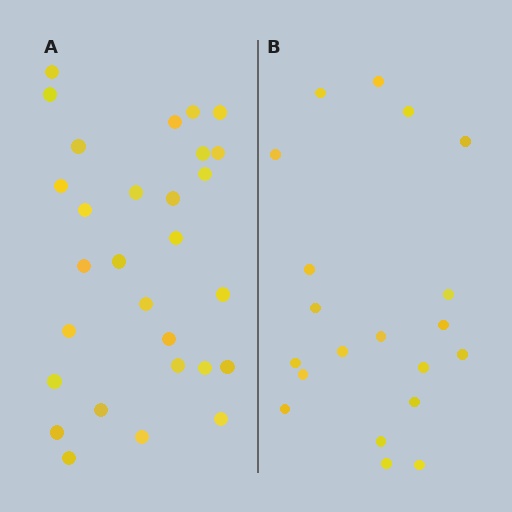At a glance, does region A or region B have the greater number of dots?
Region A (the left region) has more dots.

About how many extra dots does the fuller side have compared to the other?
Region A has roughly 8 or so more dots than region B.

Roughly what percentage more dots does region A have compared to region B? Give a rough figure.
About 45% more.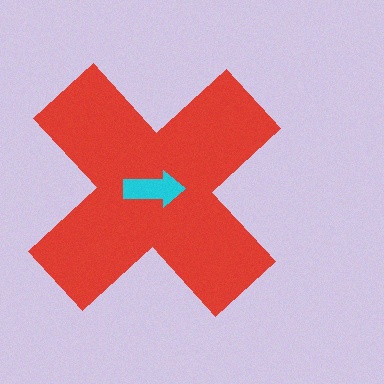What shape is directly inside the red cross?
The cyan arrow.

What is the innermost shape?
The cyan arrow.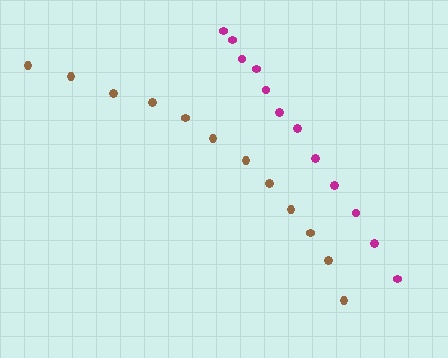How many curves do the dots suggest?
There are 2 distinct paths.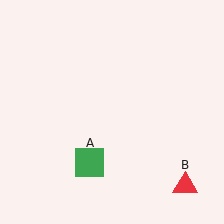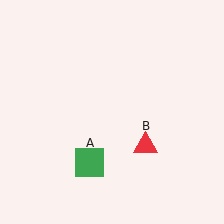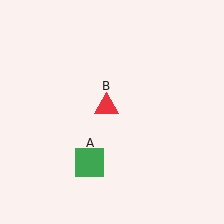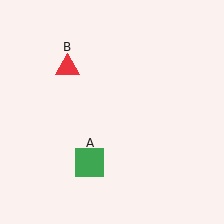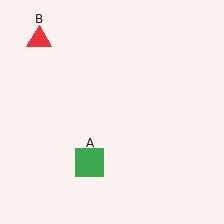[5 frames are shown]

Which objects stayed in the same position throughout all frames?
Green square (object A) remained stationary.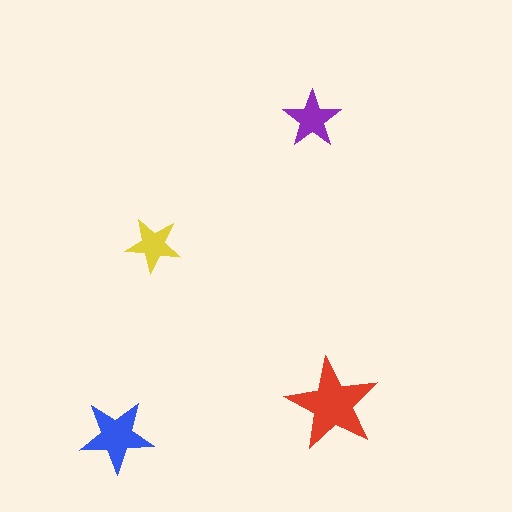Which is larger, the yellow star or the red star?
The red one.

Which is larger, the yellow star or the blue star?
The blue one.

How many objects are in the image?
There are 4 objects in the image.